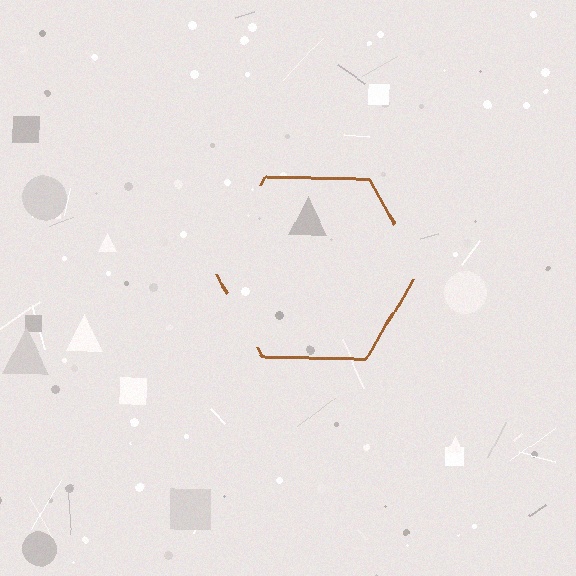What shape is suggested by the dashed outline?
The dashed outline suggests a hexagon.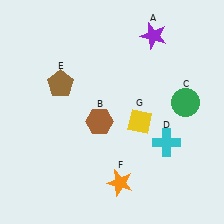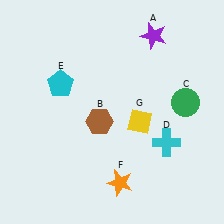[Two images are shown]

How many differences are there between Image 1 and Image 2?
There is 1 difference between the two images.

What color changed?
The pentagon (E) changed from brown in Image 1 to cyan in Image 2.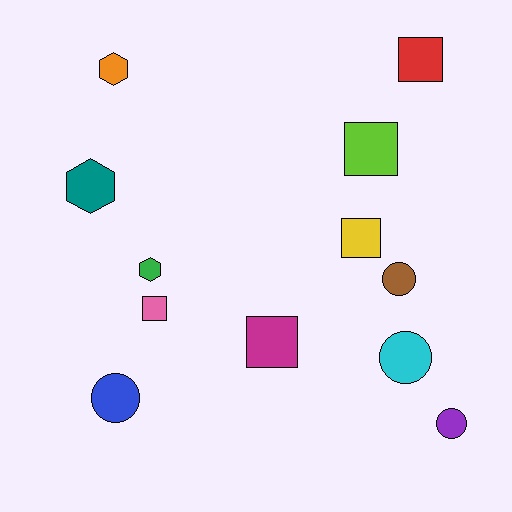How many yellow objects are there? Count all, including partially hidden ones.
There is 1 yellow object.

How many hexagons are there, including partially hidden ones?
There are 3 hexagons.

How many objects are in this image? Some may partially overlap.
There are 12 objects.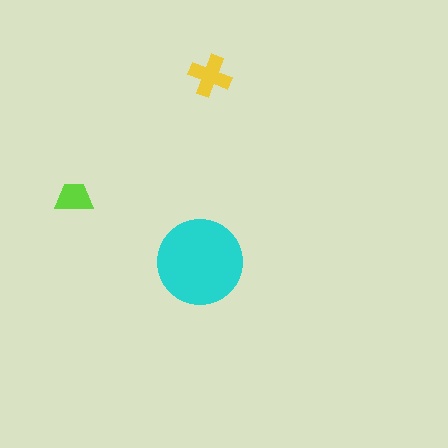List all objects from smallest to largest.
The lime trapezoid, the yellow cross, the cyan circle.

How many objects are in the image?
There are 3 objects in the image.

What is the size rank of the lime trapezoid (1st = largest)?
3rd.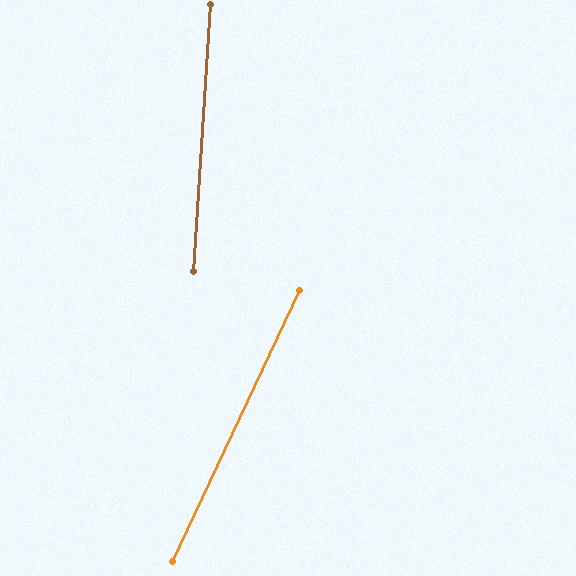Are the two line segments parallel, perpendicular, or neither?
Neither parallel nor perpendicular — they differ by about 21°.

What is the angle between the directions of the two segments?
Approximately 21 degrees.